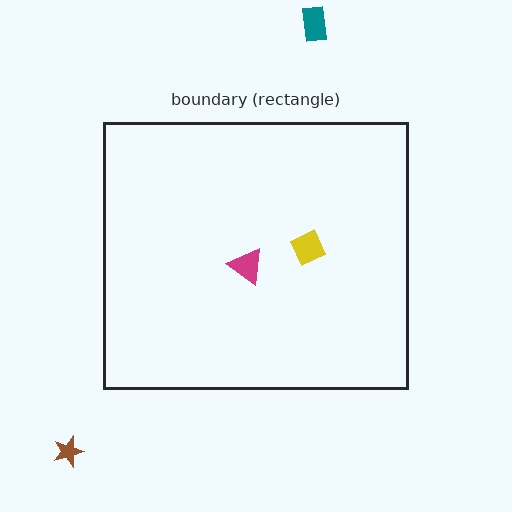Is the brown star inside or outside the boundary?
Outside.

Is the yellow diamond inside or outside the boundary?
Inside.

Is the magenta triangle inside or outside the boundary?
Inside.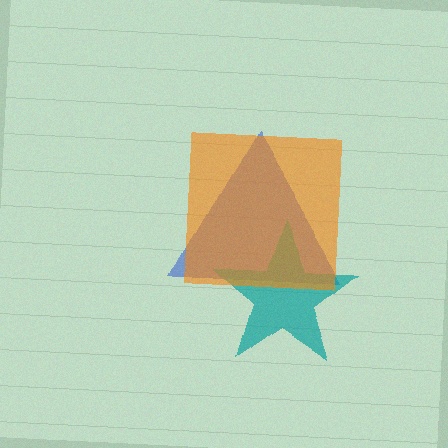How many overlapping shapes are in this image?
There are 3 overlapping shapes in the image.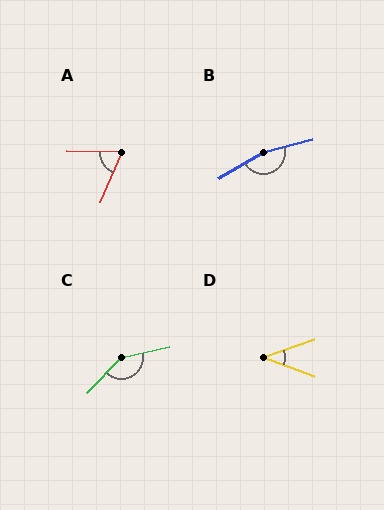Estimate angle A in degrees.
Approximately 68 degrees.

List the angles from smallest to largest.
D (39°), A (68°), C (147°), B (165°).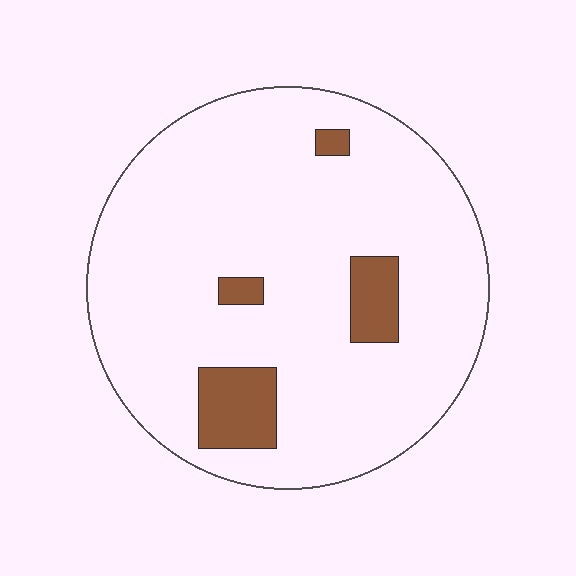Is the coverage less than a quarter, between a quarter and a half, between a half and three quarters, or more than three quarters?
Less than a quarter.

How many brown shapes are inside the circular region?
4.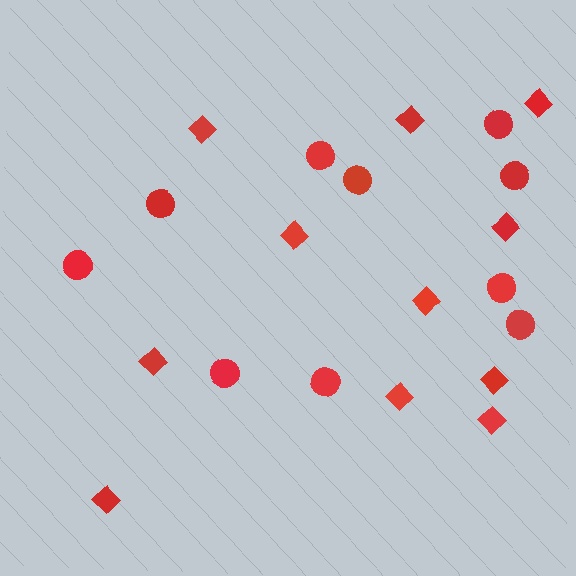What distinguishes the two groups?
There are 2 groups: one group of diamonds (11) and one group of circles (10).